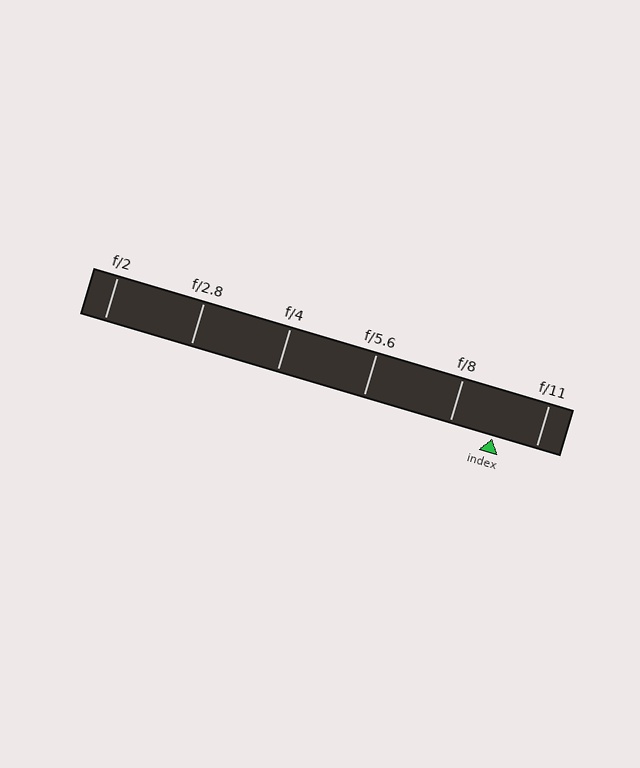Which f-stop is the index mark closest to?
The index mark is closest to f/11.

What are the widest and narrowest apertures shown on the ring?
The widest aperture shown is f/2 and the narrowest is f/11.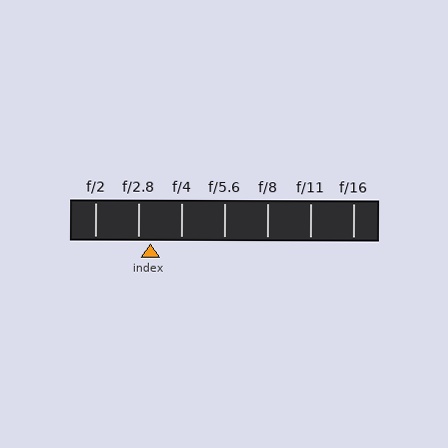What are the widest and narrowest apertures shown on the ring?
The widest aperture shown is f/2 and the narrowest is f/16.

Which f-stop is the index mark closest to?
The index mark is closest to f/2.8.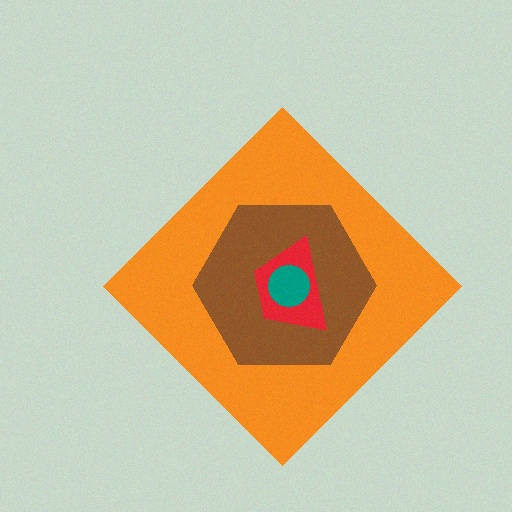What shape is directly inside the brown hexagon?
The red trapezoid.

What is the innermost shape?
The teal circle.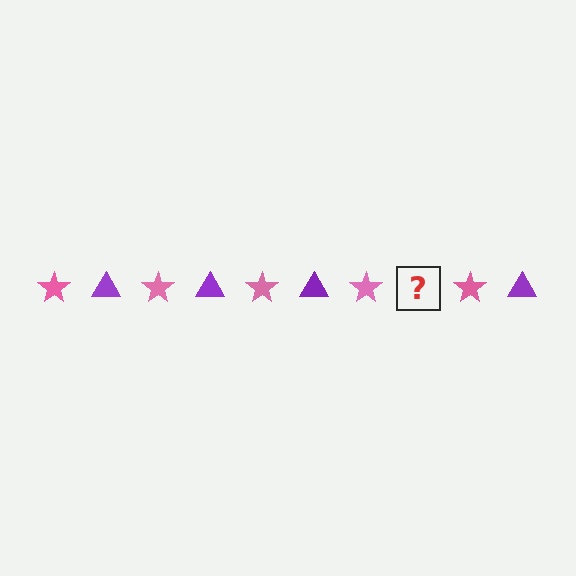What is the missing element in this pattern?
The missing element is a purple triangle.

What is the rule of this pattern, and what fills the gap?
The rule is that the pattern alternates between pink star and purple triangle. The gap should be filled with a purple triangle.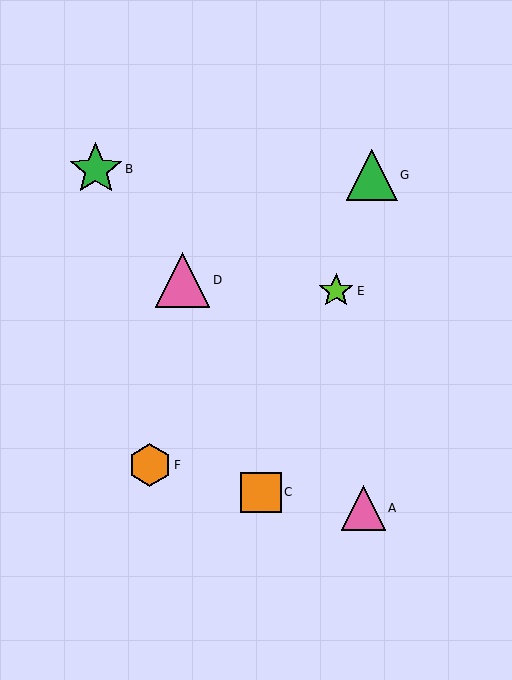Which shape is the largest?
The pink triangle (labeled D) is the largest.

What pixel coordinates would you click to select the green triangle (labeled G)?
Click at (372, 175) to select the green triangle G.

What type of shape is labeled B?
Shape B is a green star.